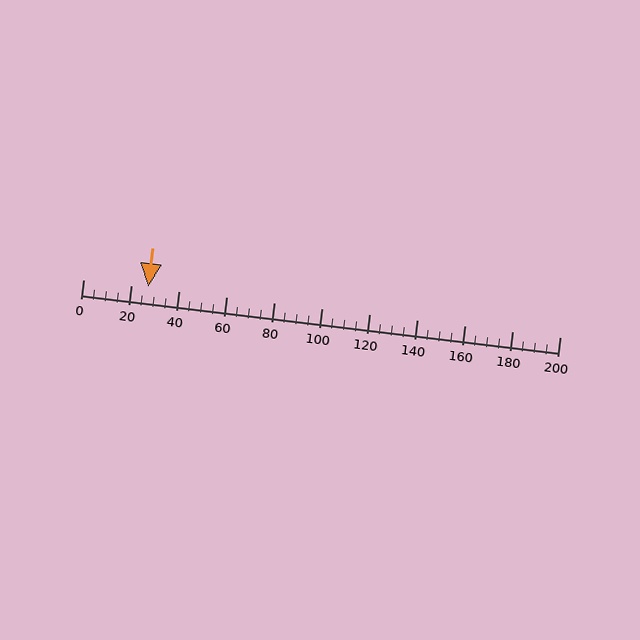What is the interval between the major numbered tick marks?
The major tick marks are spaced 20 units apart.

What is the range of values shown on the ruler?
The ruler shows values from 0 to 200.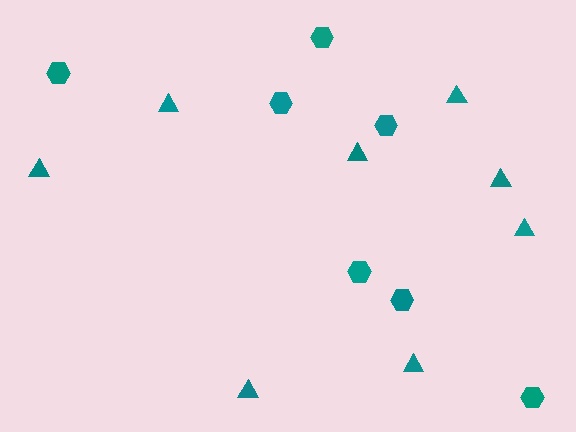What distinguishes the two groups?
There are 2 groups: one group of triangles (8) and one group of hexagons (7).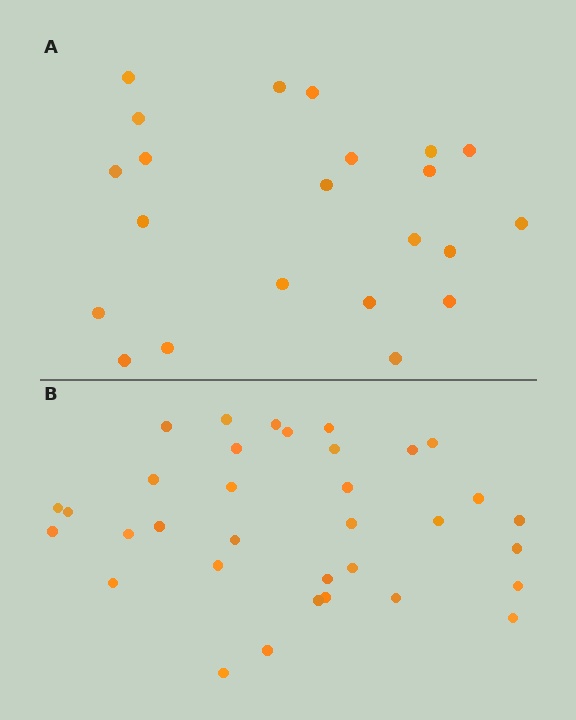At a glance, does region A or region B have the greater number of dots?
Region B (the bottom region) has more dots.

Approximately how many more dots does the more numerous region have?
Region B has roughly 12 or so more dots than region A.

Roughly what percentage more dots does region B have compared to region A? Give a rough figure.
About 55% more.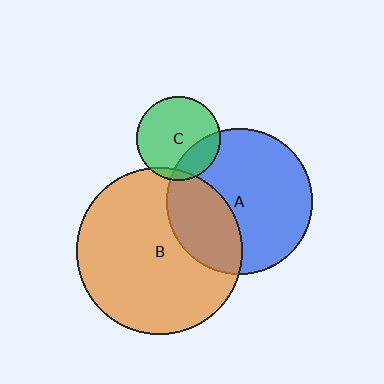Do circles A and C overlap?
Yes.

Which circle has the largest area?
Circle B (orange).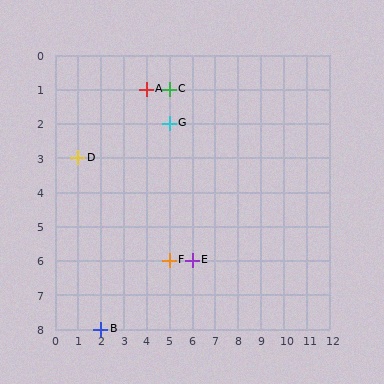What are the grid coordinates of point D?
Point D is at grid coordinates (1, 3).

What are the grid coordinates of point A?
Point A is at grid coordinates (4, 1).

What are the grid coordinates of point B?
Point B is at grid coordinates (2, 8).